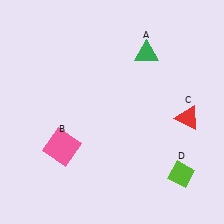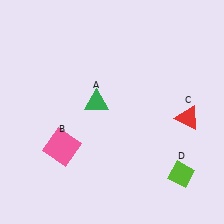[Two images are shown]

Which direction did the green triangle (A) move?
The green triangle (A) moved left.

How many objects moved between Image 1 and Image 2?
1 object moved between the two images.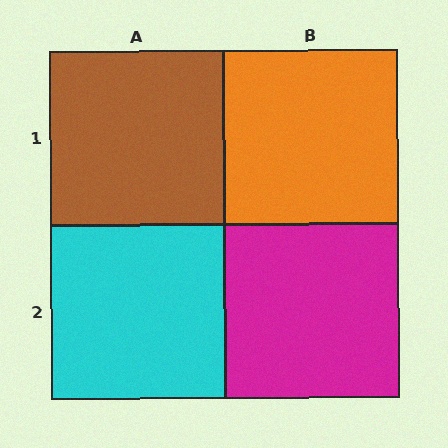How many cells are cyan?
1 cell is cyan.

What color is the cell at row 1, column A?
Brown.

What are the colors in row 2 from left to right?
Cyan, magenta.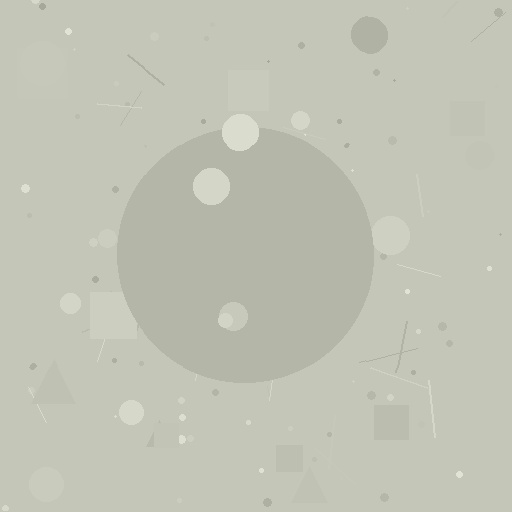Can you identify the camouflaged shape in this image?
The camouflaged shape is a circle.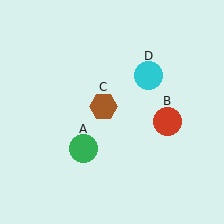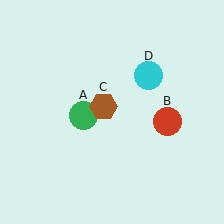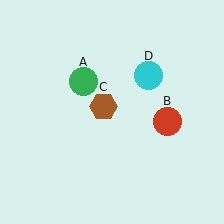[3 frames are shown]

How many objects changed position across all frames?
1 object changed position: green circle (object A).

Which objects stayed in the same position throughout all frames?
Red circle (object B) and brown hexagon (object C) and cyan circle (object D) remained stationary.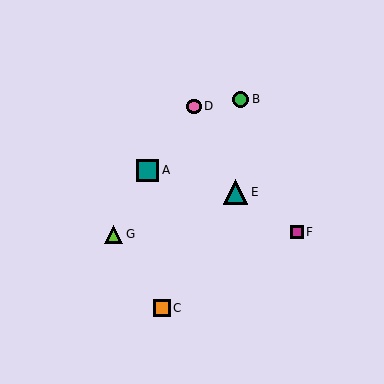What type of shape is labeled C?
Shape C is an orange square.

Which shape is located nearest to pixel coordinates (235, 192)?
The teal triangle (labeled E) at (236, 192) is nearest to that location.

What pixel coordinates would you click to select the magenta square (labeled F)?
Click at (297, 232) to select the magenta square F.